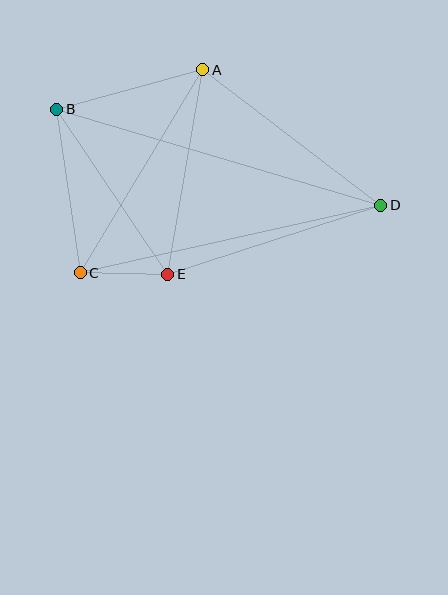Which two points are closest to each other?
Points C and E are closest to each other.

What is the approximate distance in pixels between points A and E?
The distance between A and E is approximately 208 pixels.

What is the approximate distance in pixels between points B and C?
The distance between B and C is approximately 165 pixels.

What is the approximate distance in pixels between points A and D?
The distance between A and D is approximately 224 pixels.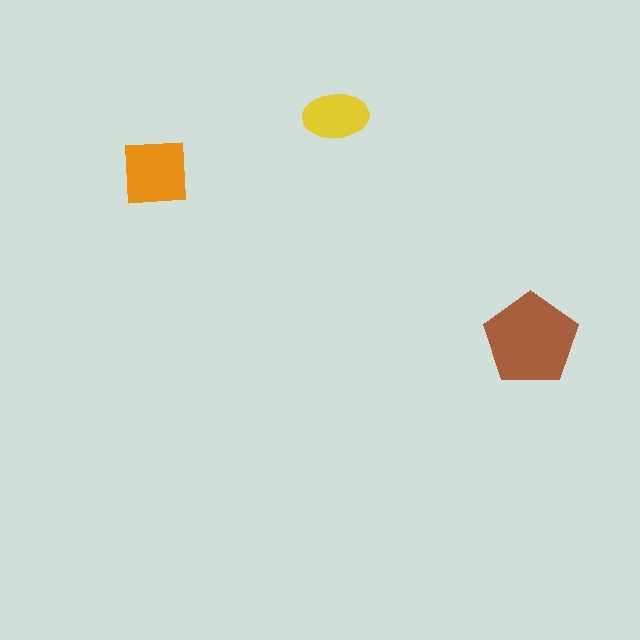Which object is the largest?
The brown pentagon.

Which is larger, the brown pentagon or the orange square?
The brown pentagon.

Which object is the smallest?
The yellow ellipse.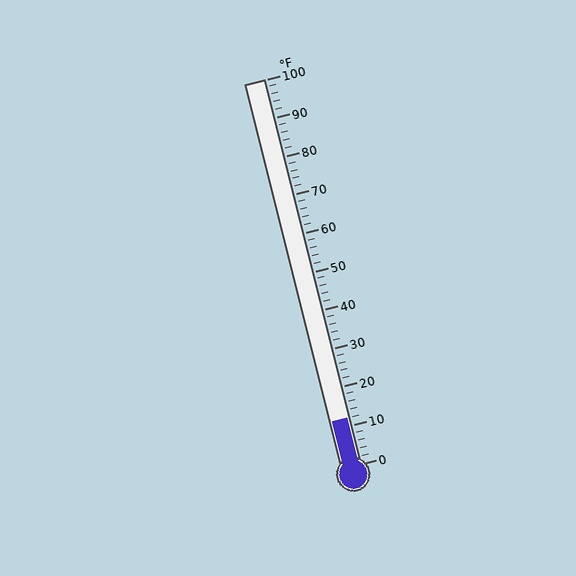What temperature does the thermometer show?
The thermometer shows approximately 12°F.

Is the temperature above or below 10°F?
The temperature is above 10°F.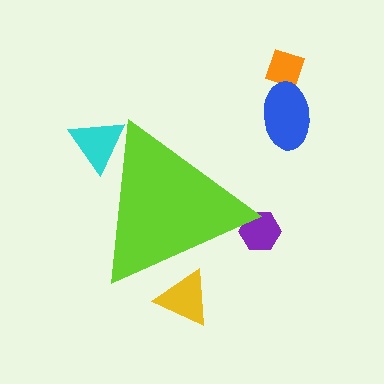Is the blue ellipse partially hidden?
No, the blue ellipse is fully visible.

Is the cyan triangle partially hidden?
Yes, the cyan triangle is partially hidden behind the lime triangle.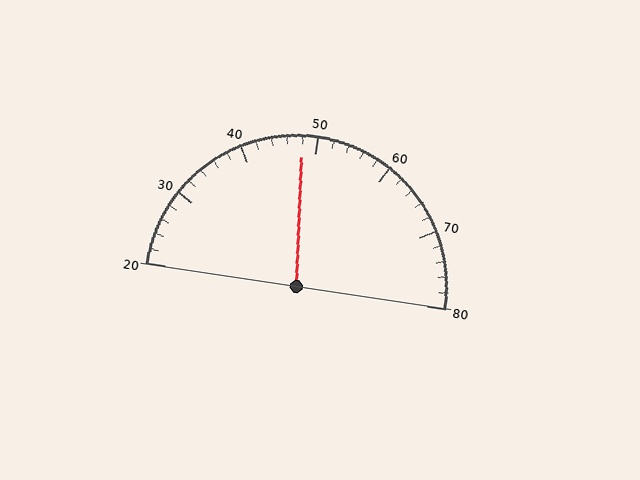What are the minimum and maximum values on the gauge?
The gauge ranges from 20 to 80.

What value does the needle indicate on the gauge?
The needle indicates approximately 48.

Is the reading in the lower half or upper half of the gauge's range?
The reading is in the lower half of the range (20 to 80).